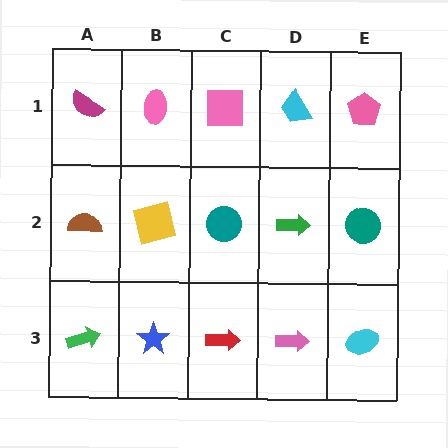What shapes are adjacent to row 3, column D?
A green arrow (row 2, column D), a red arrow (row 3, column C), a cyan ellipse (row 3, column E).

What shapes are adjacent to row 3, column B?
A yellow square (row 2, column B), a green arrow (row 3, column A), a red arrow (row 3, column C).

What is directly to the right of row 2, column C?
A green arrow.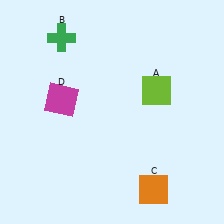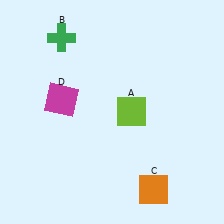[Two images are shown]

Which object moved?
The lime square (A) moved left.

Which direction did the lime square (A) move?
The lime square (A) moved left.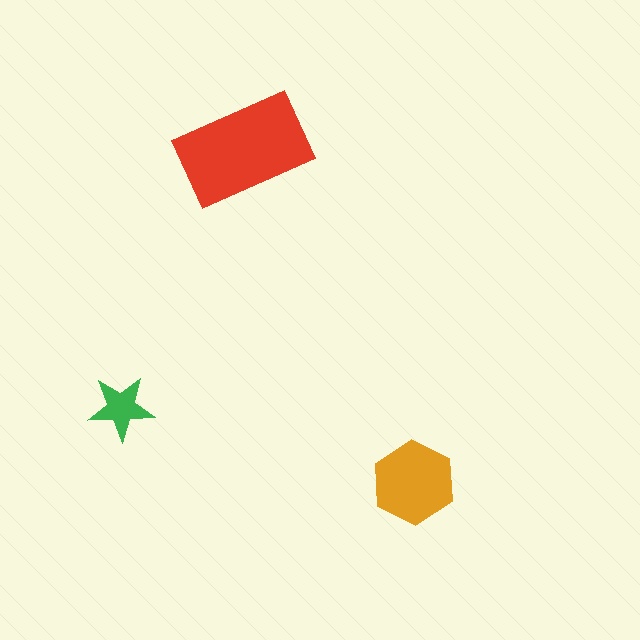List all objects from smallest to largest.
The green star, the orange hexagon, the red rectangle.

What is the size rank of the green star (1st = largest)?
3rd.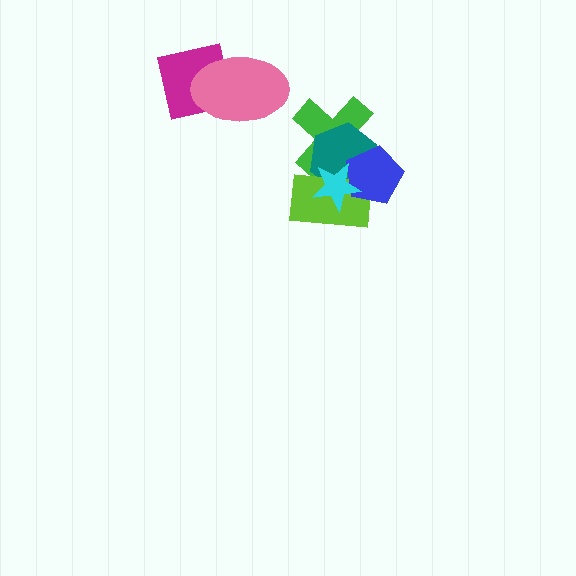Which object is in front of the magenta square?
The pink ellipse is in front of the magenta square.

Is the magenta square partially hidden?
Yes, it is partially covered by another shape.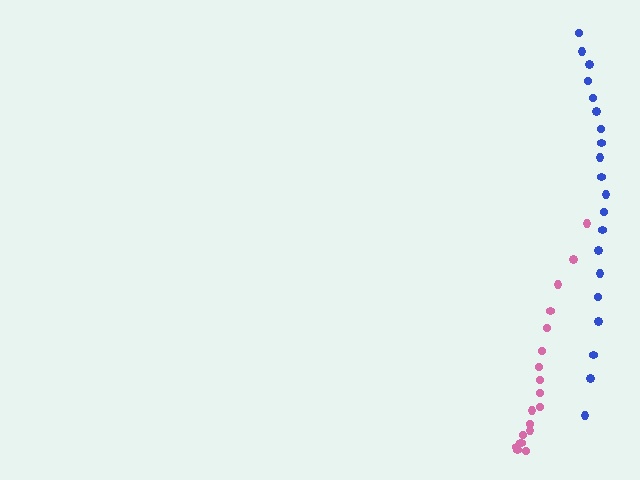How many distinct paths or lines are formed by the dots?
There are 2 distinct paths.